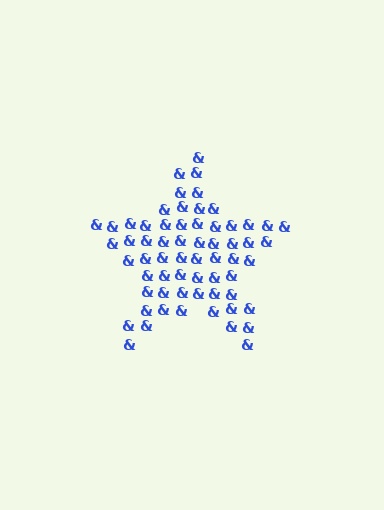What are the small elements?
The small elements are ampersands.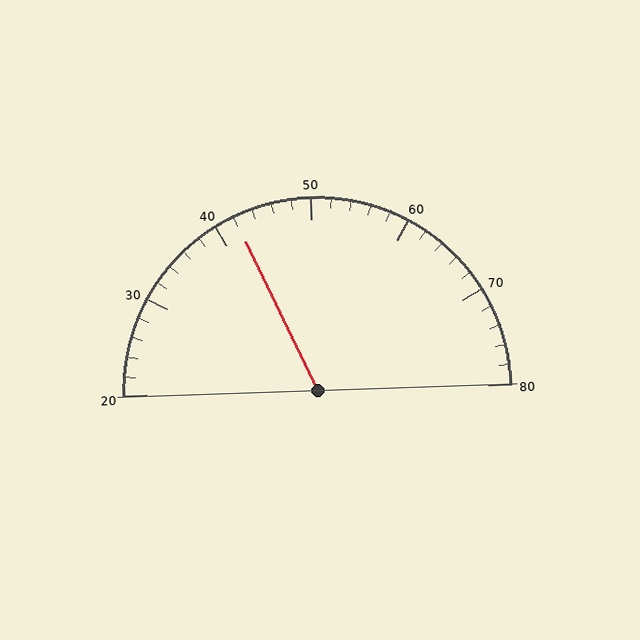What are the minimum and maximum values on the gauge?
The gauge ranges from 20 to 80.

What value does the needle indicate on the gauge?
The needle indicates approximately 42.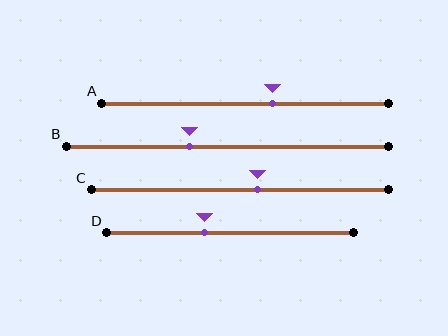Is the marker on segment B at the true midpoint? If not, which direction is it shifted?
No, the marker on segment B is shifted to the left by about 12% of the segment length.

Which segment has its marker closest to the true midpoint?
Segment C has its marker closest to the true midpoint.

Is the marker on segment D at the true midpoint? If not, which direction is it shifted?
No, the marker on segment D is shifted to the left by about 10% of the segment length.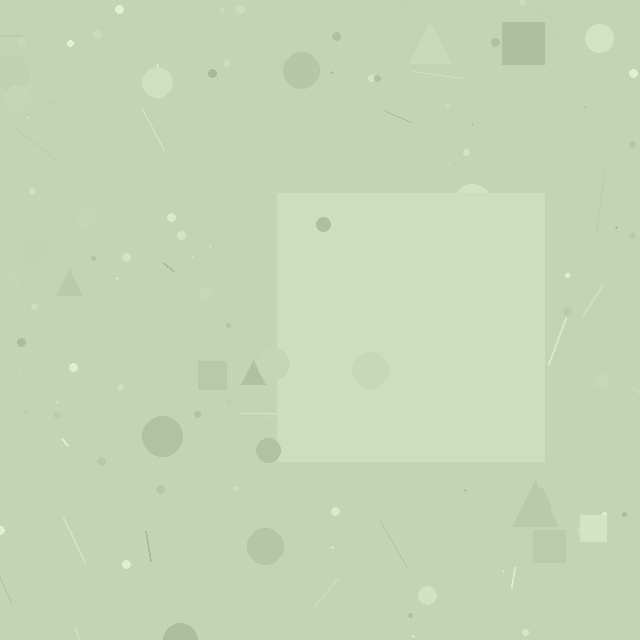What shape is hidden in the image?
A square is hidden in the image.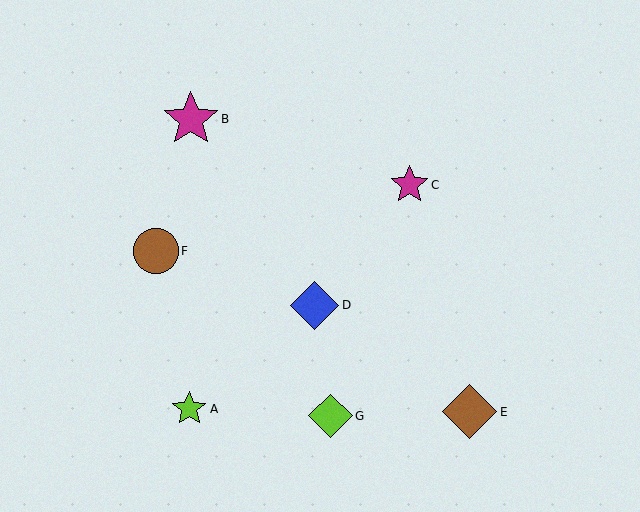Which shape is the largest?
The magenta star (labeled B) is the largest.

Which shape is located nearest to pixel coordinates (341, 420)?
The lime diamond (labeled G) at (331, 416) is nearest to that location.